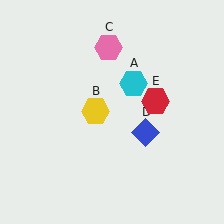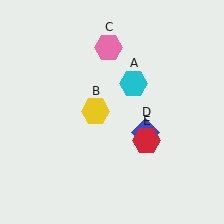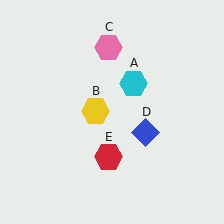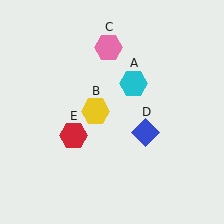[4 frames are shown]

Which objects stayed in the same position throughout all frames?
Cyan hexagon (object A) and yellow hexagon (object B) and pink hexagon (object C) and blue diamond (object D) remained stationary.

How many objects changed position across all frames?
1 object changed position: red hexagon (object E).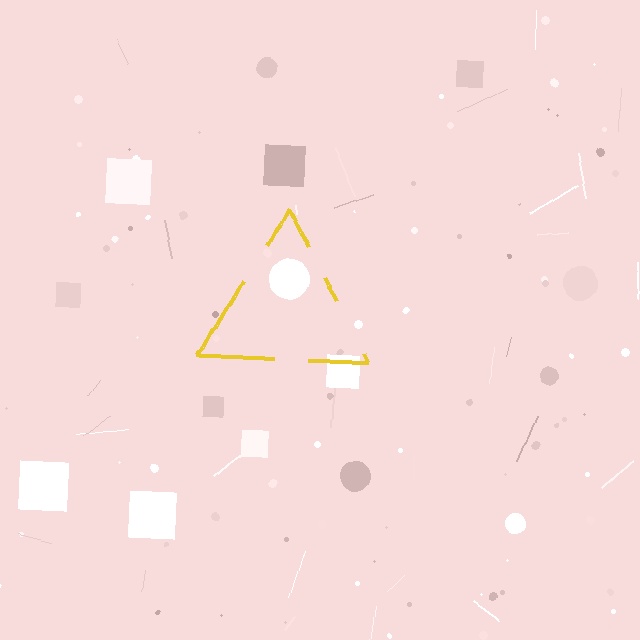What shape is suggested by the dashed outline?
The dashed outline suggests a triangle.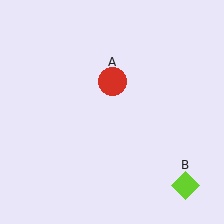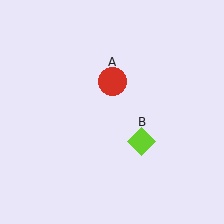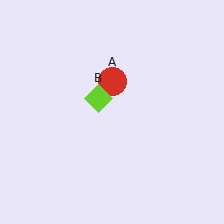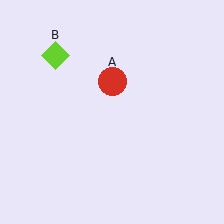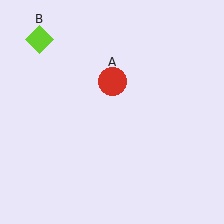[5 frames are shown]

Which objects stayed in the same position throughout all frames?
Red circle (object A) remained stationary.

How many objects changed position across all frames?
1 object changed position: lime diamond (object B).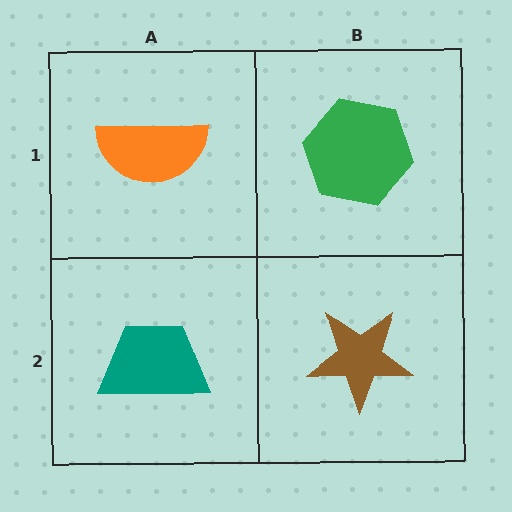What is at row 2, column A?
A teal trapezoid.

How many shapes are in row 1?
2 shapes.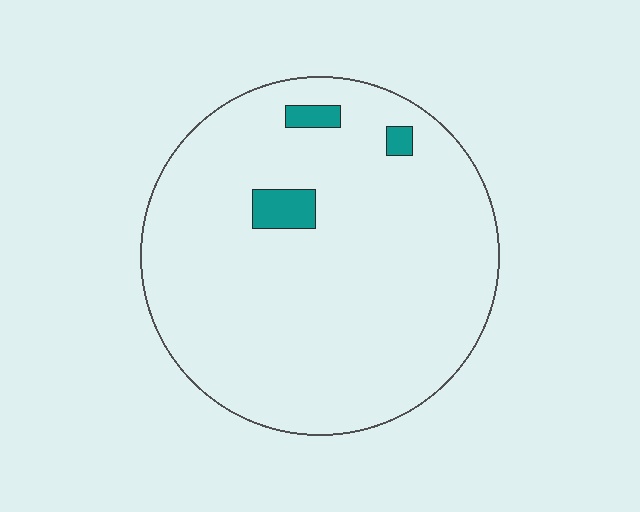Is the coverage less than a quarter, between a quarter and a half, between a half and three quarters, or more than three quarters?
Less than a quarter.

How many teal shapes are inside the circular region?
3.